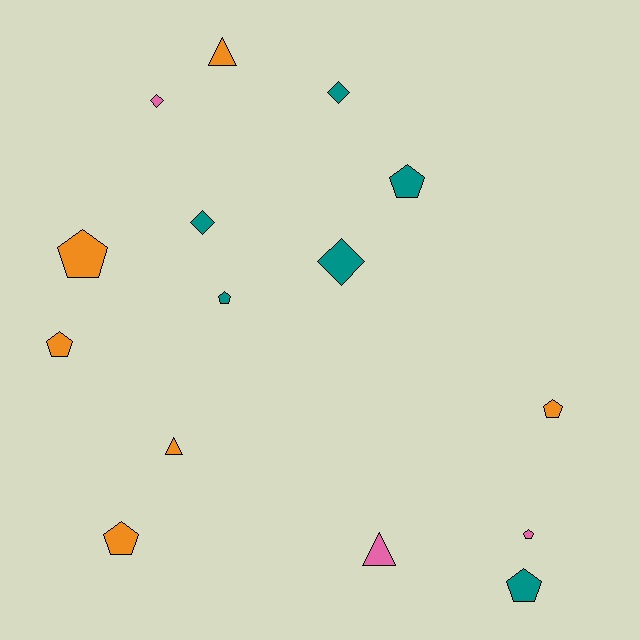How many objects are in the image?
There are 15 objects.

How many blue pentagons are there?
There are no blue pentagons.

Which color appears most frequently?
Teal, with 6 objects.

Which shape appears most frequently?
Pentagon, with 8 objects.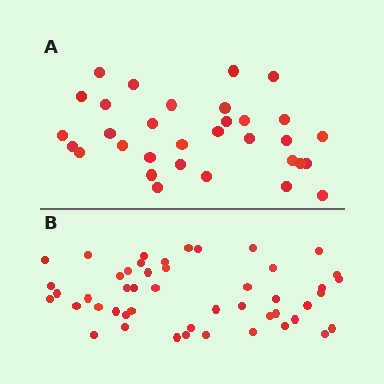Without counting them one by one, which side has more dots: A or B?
Region B (the bottom region) has more dots.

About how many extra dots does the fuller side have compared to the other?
Region B has approximately 15 more dots than region A.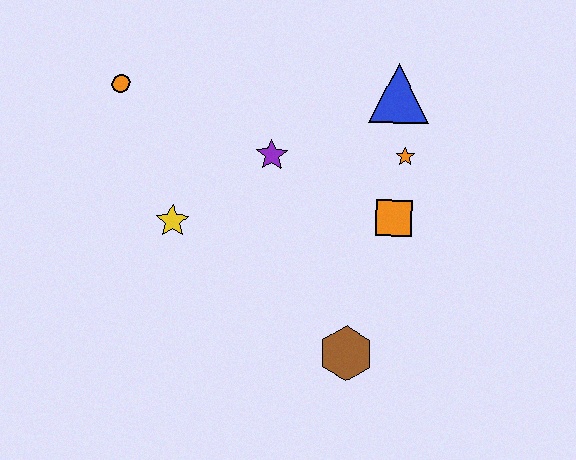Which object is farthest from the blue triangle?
The orange circle is farthest from the blue triangle.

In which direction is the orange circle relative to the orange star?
The orange circle is to the left of the orange star.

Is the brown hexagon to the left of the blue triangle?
Yes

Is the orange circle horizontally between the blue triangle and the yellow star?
No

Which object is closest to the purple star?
The yellow star is closest to the purple star.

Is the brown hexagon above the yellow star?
No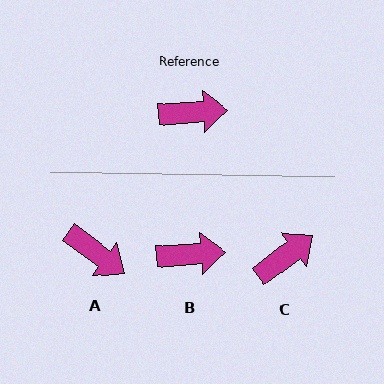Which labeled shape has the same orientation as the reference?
B.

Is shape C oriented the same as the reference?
No, it is off by about 33 degrees.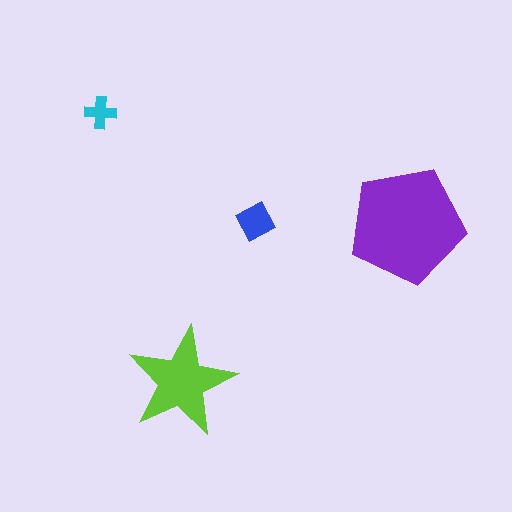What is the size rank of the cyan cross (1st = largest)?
4th.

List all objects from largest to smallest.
The purple pentagon, the lime star, the blue square, the cyan cross.